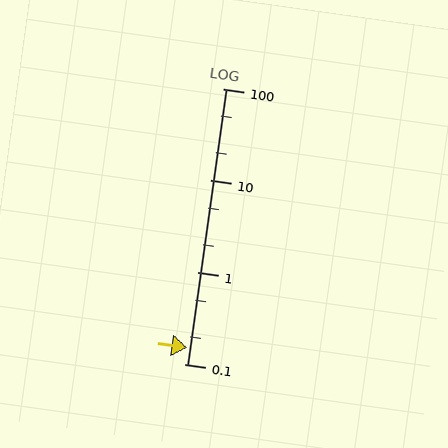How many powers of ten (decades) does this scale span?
The scale spans 3 decades, from 0.1 to 100.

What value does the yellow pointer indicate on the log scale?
The pointer indicates approximately 0.15.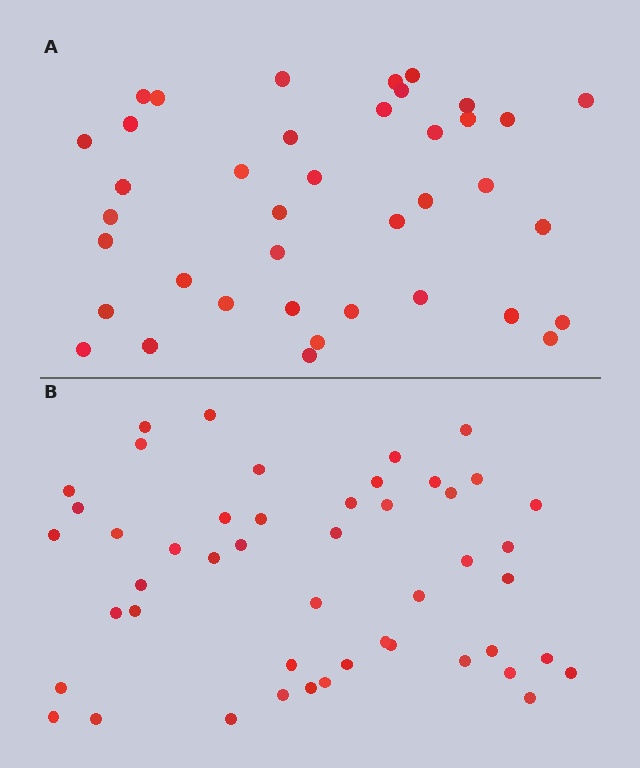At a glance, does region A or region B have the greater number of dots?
Region B (the bottom region) has more dots.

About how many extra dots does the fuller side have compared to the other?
Region B has roughly 8 or so more dots than region A.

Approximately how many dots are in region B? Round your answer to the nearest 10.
About 50 dots. (The exact count is 48, which rounds to 50.)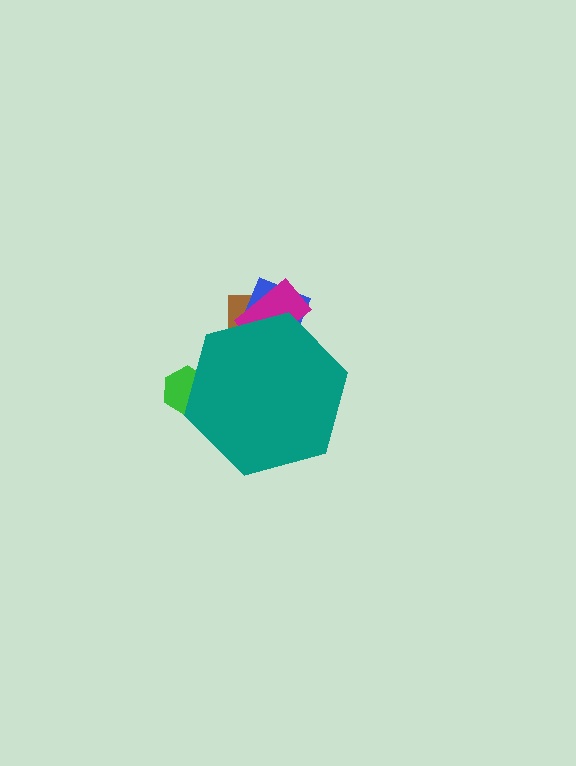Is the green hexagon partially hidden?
Yes, the green hexagon is partially hidden behind the teal hexagon.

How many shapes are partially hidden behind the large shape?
4 shapes are partially hidden.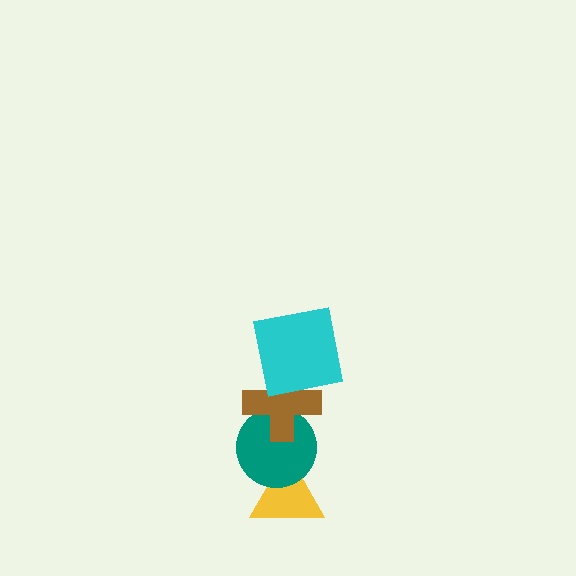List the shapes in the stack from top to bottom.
From top to bottom: the cyan square, the brown cross, the teal circle, the yellow triangle.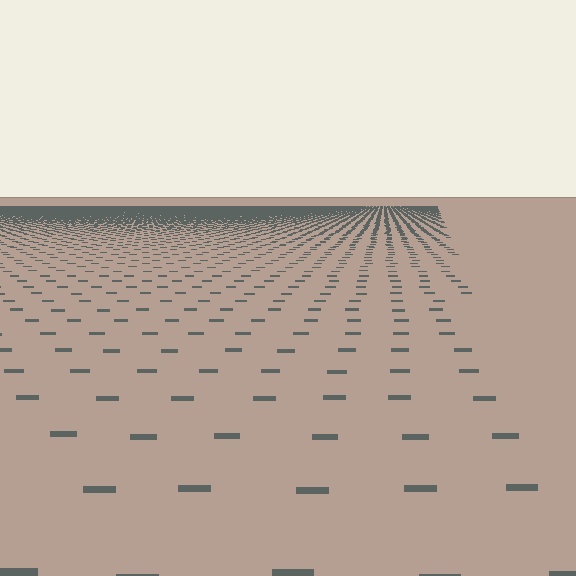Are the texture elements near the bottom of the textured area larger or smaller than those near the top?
Larger. Near the bottom, elements are closer to the viewer and appear at a bigger on-screen size.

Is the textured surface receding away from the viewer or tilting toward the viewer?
The surface is receding away from the viewer. Texture elements get smaller and denser toward the top.